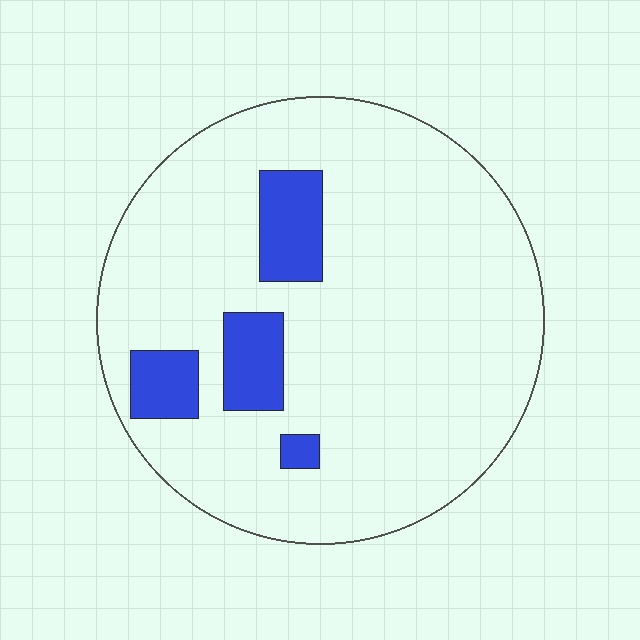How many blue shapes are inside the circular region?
4.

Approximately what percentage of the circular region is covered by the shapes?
Approximately 10%.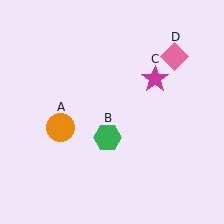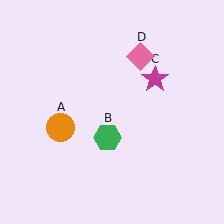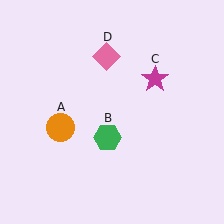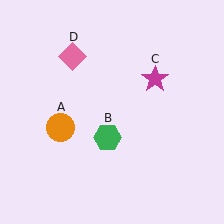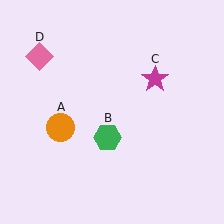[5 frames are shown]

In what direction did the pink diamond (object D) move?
The pink diamond (object D) moved left.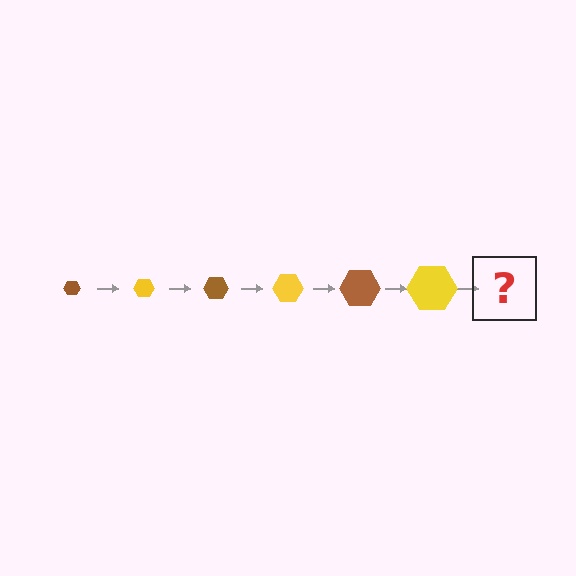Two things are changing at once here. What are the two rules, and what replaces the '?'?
The two rules are that the hexagon grows larger each step and the color cycles through brown and yellow. The '?' should be a brown hexagon, larger than the previous one.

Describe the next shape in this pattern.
It should be a brown hexagon, larger than the previous one.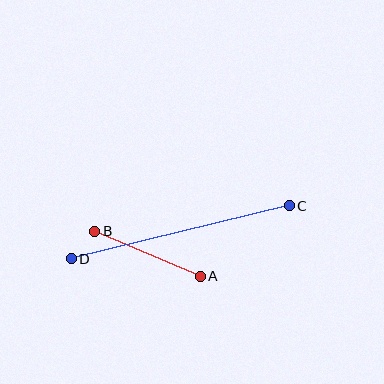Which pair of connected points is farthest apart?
Points C and D are farthest apart.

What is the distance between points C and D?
The distance is approximately 225 pixels.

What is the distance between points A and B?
The distance is approximately 115 pixels.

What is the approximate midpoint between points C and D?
The midpoint is at approximately (180, 232) pixels.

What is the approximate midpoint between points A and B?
The midpoint is at approximately (147, 254) pixels.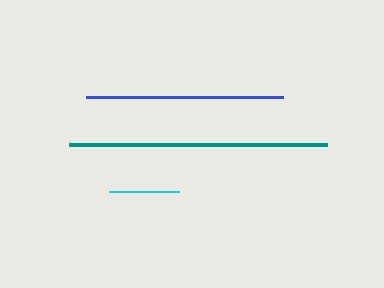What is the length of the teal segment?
The teal segment is approximately 257 pixels long.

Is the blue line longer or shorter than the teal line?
The teal line is longer than the blue line.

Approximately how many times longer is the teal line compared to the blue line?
The teal line is approximately 1.3 times the length of the blue line.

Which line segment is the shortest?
The cyan line is the shortest at approximately 69 pixels.